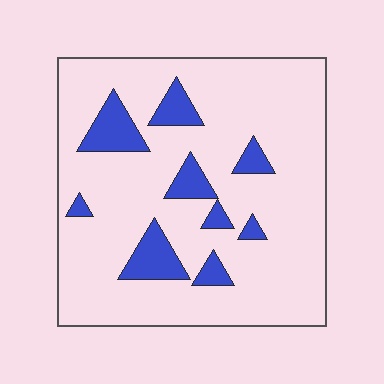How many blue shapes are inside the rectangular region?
9.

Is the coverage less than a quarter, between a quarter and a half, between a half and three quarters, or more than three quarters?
Less than a quarter.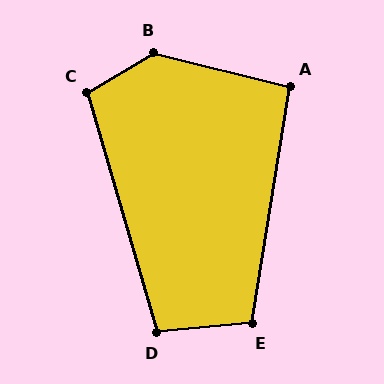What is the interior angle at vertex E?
Approximately 104 degrees (obtuse).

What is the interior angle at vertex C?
Approximately 105 degrees (obtuse).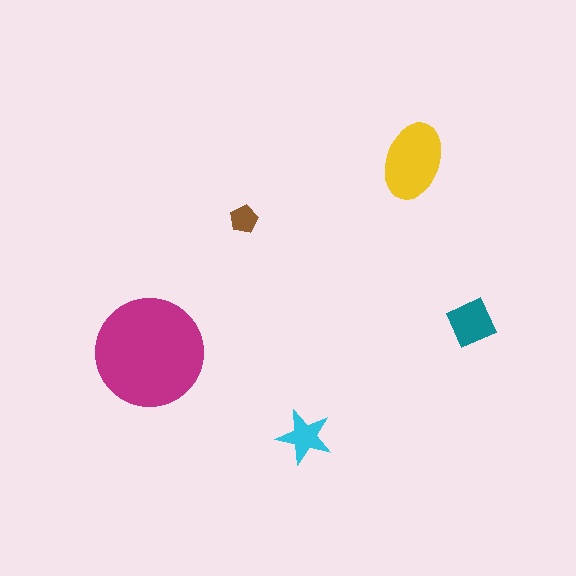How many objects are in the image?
There are 5 objects in the image.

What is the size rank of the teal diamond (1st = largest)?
3rd.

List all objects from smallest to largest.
The brown pentagon, the cyan star, the teal diamond, the yellow ellipse, the magenta circle.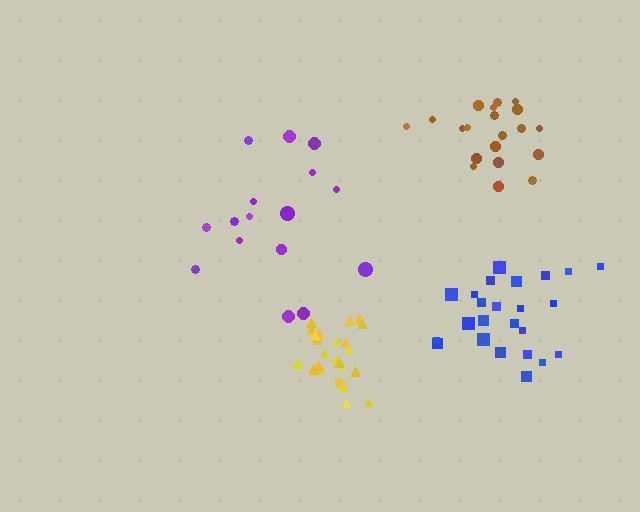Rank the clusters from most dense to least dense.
yellow, brown, blue, purple.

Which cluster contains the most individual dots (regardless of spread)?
Yellow (27).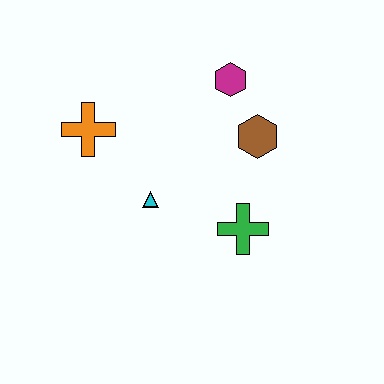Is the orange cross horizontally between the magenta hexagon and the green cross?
No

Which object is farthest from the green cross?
The orange cross is farthest from the green cross.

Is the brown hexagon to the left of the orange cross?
No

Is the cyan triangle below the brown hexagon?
Yes